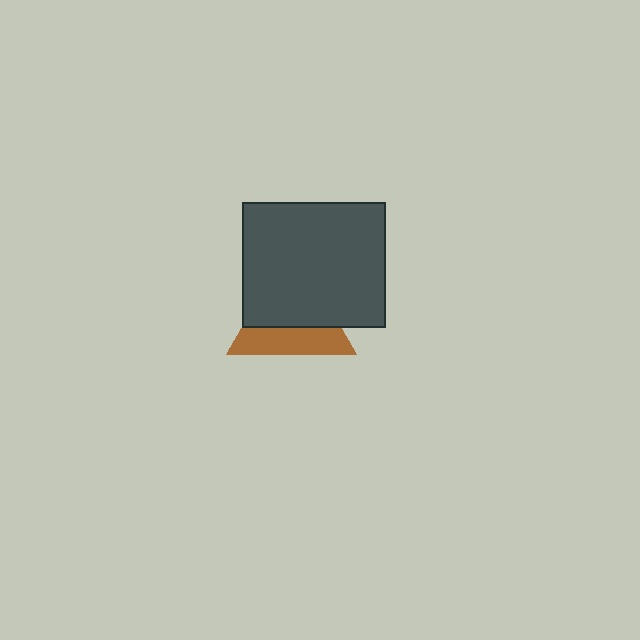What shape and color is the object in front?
The object in front is a dark gray rectangle.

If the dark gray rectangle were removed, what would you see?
You would see the complete brown triangle.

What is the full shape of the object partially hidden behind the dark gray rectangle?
The partially hidden object is a brown triangle.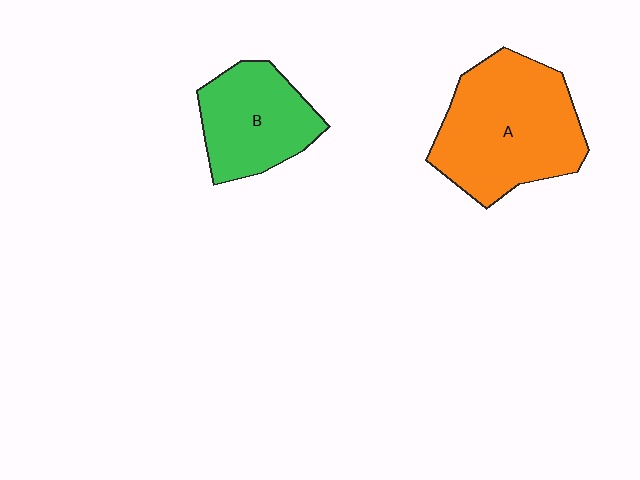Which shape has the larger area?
Shape A (orange).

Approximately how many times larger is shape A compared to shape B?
Approximately 1.6 times.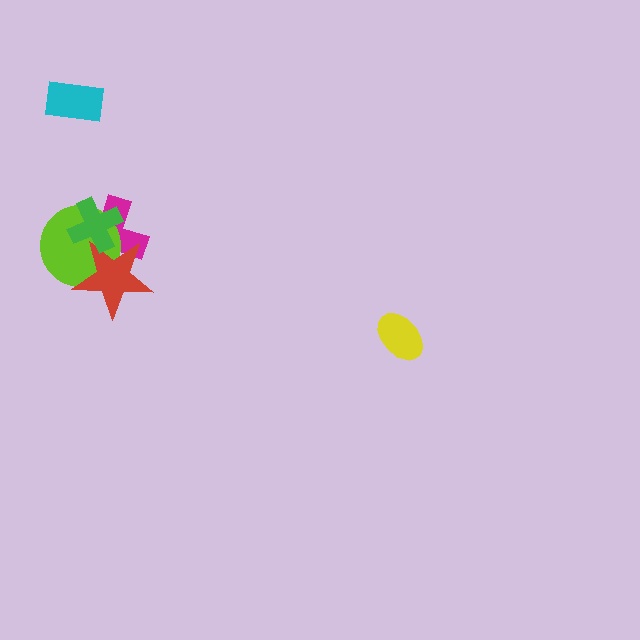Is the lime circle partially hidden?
Yes, it is partially covered by another shape.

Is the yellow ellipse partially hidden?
No, no other shape covers it.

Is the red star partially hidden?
Yes, it is partially covered by another shape.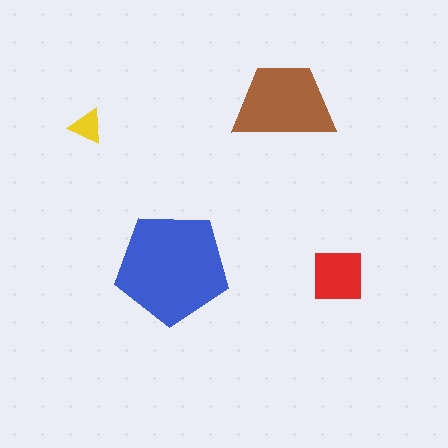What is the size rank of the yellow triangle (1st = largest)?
4th.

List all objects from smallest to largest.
The yellow triangle, the red square, the brown trapezoid, the blue pentagon.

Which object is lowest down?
The red square is bottommost.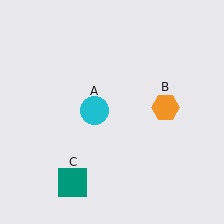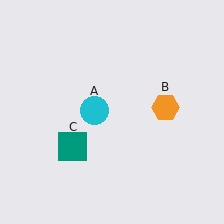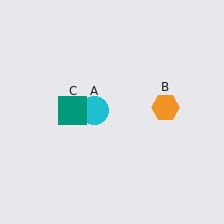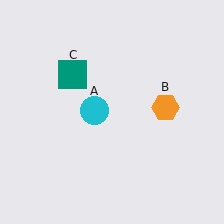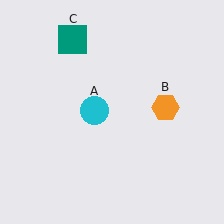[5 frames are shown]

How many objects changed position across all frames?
1 object changed position: teal square (object C).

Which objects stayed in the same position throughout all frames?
Cyan circle (object A) and orange hexagon (object B) remained stationary.